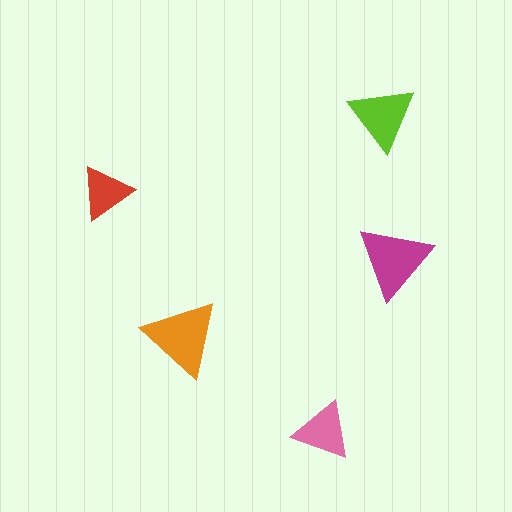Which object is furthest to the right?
The magenta triangle is rightmost.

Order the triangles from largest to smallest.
the orange one, the magenta one, the lime one, the pink one, the red one.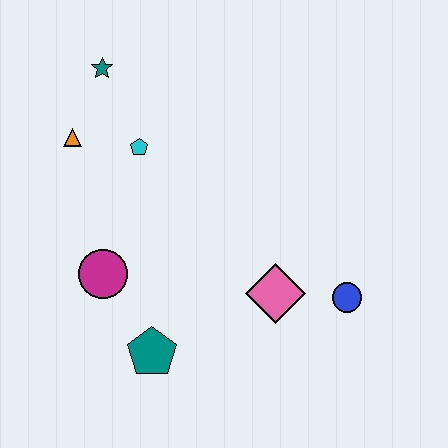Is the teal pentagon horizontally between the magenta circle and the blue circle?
Yes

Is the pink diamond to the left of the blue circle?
Yes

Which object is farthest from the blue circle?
The teal star is farthest from the blue circle.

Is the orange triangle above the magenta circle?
Yes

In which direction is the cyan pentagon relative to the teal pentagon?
The cyan pentagon is above the teal pentagon.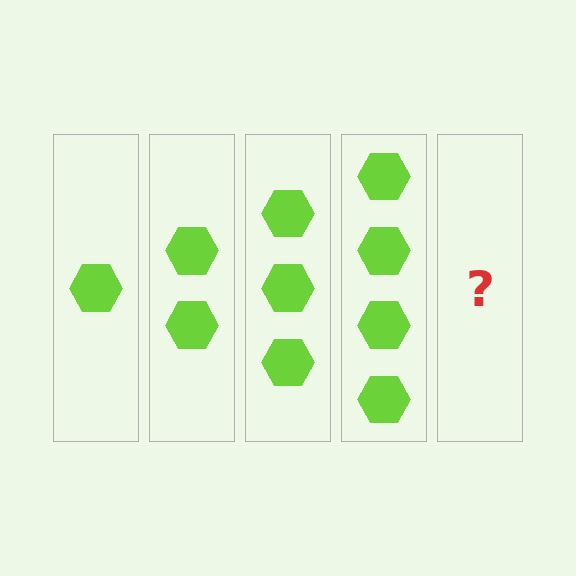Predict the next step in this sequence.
The next step is 5 hexagons.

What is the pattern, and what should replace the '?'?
The pattern is that each step adds one more hexagon. The '?' should be 5 hexagons.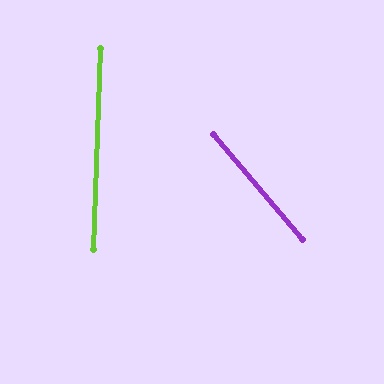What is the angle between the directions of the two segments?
Approximately 42 degrees.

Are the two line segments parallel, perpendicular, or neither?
Neither parallel nor perpendicular — they differ by about 42°.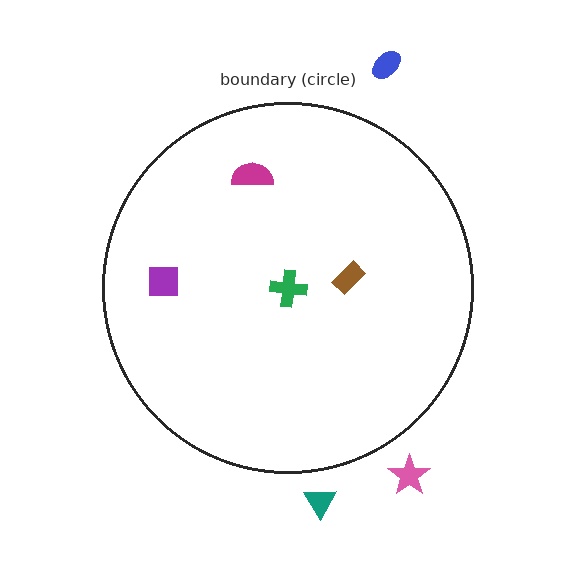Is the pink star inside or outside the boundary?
Outside.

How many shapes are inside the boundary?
4 inside, 3 outside.